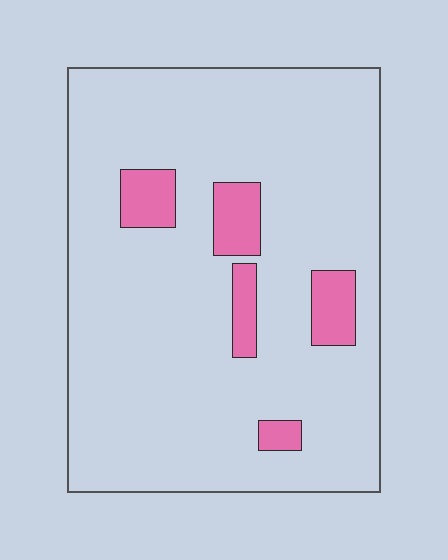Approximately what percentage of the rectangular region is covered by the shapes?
Approximately 10%.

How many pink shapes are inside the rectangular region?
5.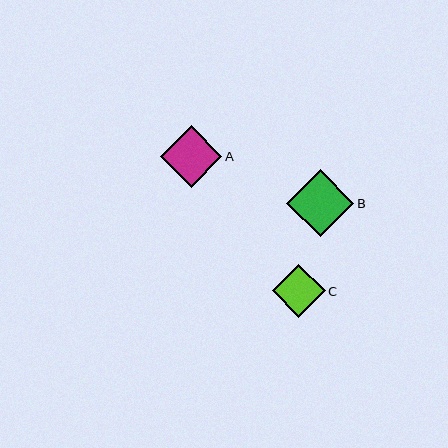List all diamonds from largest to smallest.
From largest to smallest: B, A, C.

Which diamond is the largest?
Diamond B is the largest with a size of approximately 67 pixels.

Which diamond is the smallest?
Diamond C is the smallest with a size of approximately 53 pixels.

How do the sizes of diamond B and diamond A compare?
Diamond B and diamond A are approximately the same size.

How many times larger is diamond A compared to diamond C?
Diamond A is approximately 1.2 times the size of diamond C.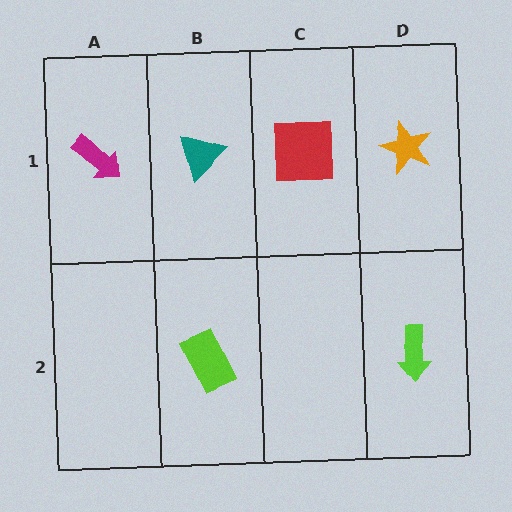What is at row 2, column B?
A lime rectangle.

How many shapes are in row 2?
2 shapes.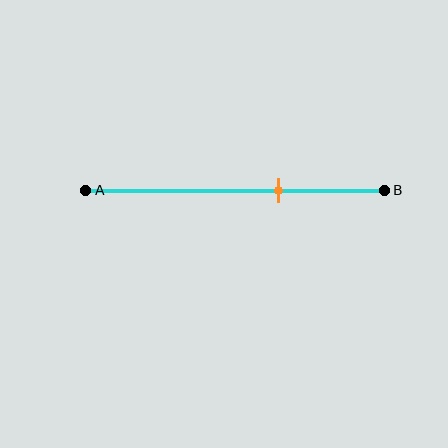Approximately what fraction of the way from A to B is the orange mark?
The orange mark is approximately 65% of the way from A to B.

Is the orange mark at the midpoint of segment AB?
No, the mark is at about 65% from A, not at the 50% midpoint.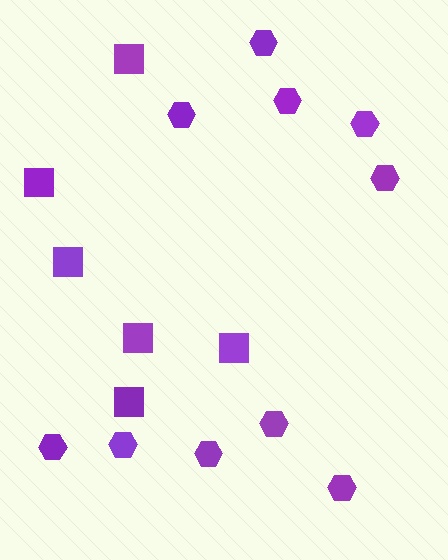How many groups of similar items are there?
There are 2 groups: one group of hexagons (10) and one group of squares (6).